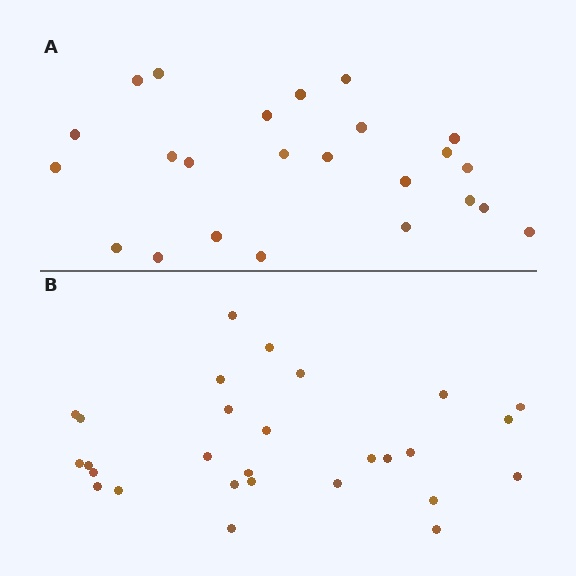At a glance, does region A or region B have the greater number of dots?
Region B (the bottom region) has more dots.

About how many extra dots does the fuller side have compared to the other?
Region B has about 4 more dots than region A.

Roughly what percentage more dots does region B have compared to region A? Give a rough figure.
About 15% more.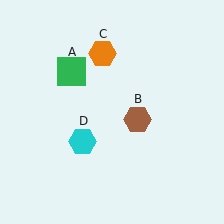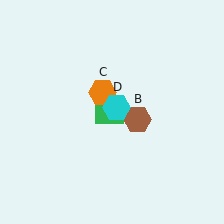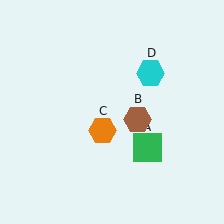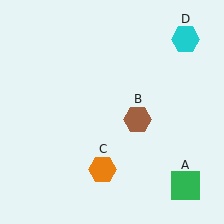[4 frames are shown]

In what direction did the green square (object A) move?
The green square (object A) moved down and to the right.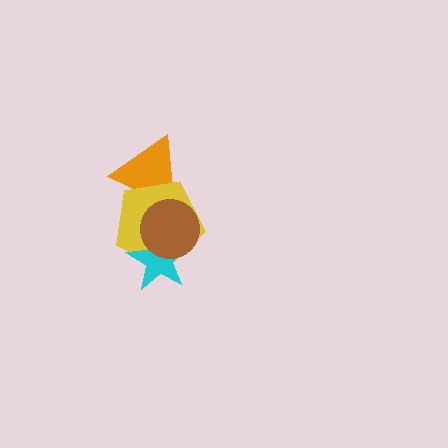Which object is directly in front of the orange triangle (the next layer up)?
The yellow pentagon is directly in front of the orange triangle.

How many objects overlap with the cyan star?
2 objects overlap with the cyan star.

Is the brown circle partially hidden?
No, no other shape covers it.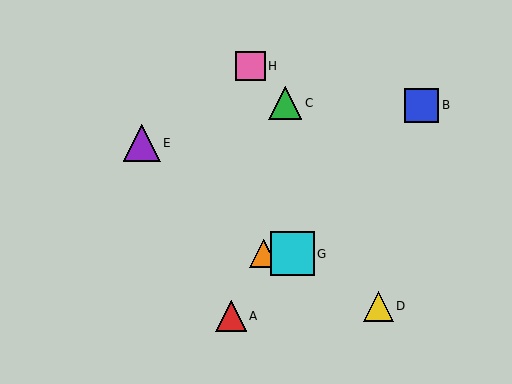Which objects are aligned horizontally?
Objects F, G are aligned horizontally.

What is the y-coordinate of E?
Object E is at y≈143.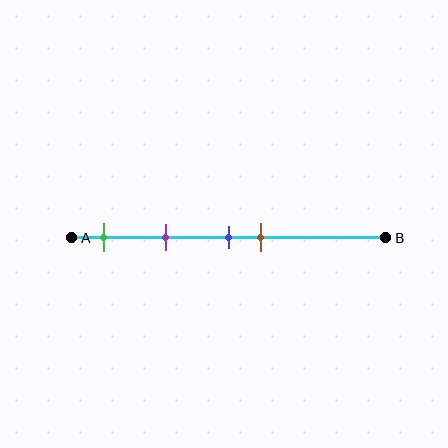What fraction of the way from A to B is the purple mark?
The purple mark is approximately 30% (0.3) of the way from A to B.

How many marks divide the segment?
There are 4 marks dividing the segment.